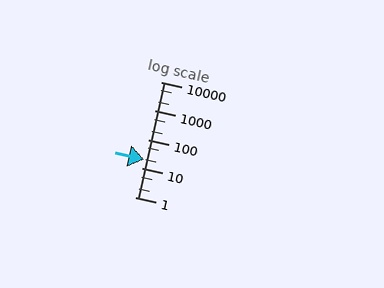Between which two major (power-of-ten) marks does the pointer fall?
The pointer is between 10 and 100.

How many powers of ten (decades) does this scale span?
The scale spans 4 decades, from 1 to 10000.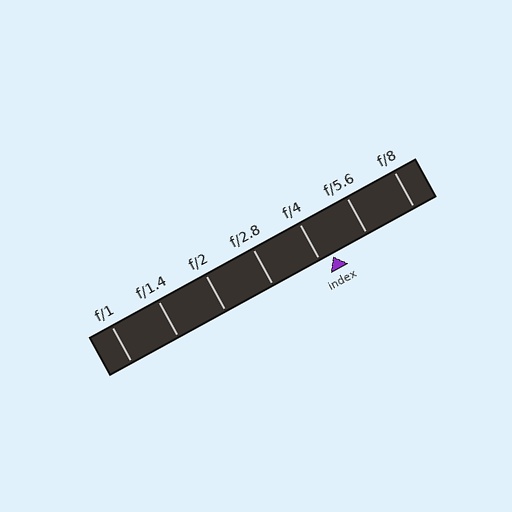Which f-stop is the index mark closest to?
The index mark is closest to f/4.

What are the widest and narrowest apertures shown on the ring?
The widest aperture shown is f/1 and the narrowest is f/8.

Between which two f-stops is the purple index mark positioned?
The index mark is between f/4 and f/5.6.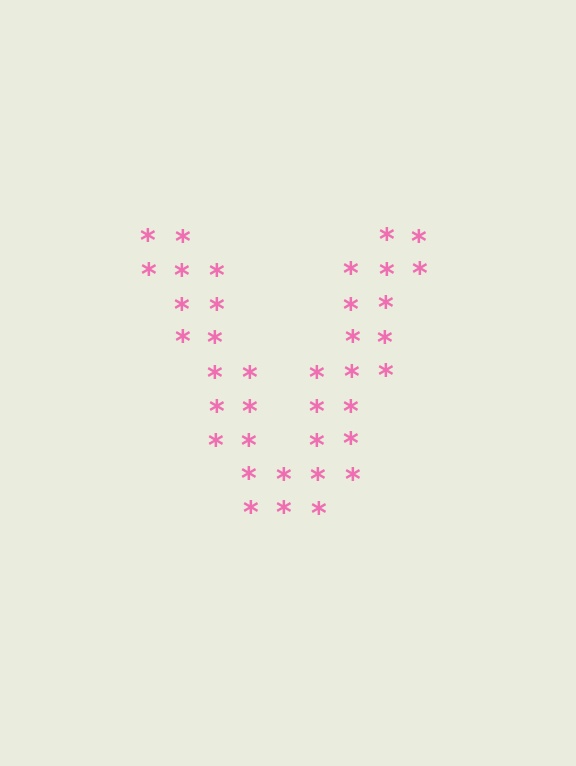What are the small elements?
The small elements are asterisks.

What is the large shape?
The large shape is the letter V.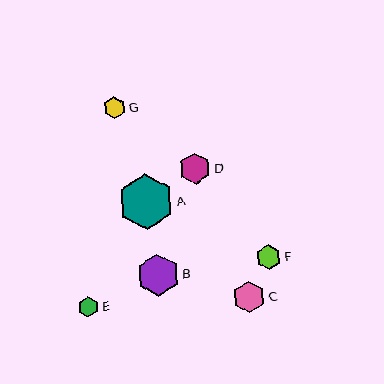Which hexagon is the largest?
Hexagon A is the largest with a size of approximately 56 pixels.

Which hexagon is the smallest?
Hexagon E is the smallest with a size of approximately 21 pixels.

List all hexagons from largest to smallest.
From largest to smallest: A, B, C, D, F, G, E.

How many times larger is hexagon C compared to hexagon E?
Hexagon C is approximately 1.5 times the size of hexagon E.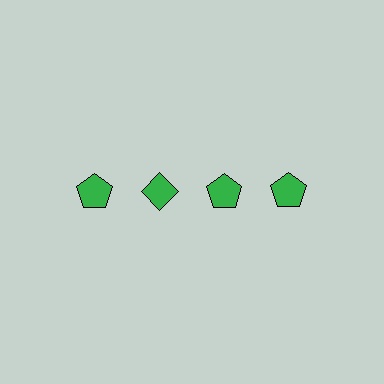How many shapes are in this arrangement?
There are 4 shapes arranged in a grid pattern.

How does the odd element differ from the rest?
It has a different shape: diamond instead of pentagon.